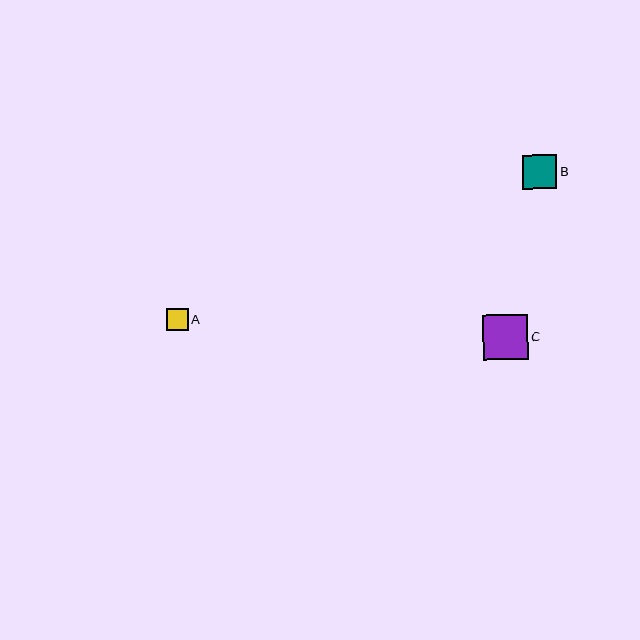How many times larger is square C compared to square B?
Square C is approximately 1.3 times the size of square B.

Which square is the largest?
Square C is the largest with a size of approximately 45 pixels.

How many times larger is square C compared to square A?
Square C is approximately 2.1 times the size of square A.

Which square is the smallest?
Square A is the smallest with a size of approximately 22 pixels.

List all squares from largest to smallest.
From largest to smallest: C, B, A.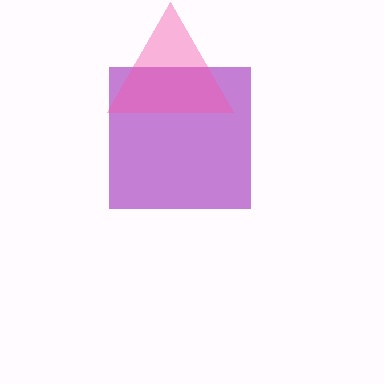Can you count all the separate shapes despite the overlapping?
Yes, there are 2 separate shapes.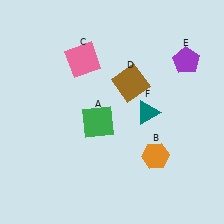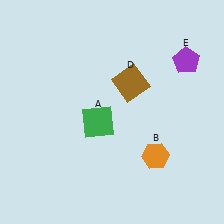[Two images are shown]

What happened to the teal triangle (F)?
The teal triangle (F) was removed in Image 2. It was in the bottom-right area of Image 1.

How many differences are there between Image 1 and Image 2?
There are 2 differences between the two images.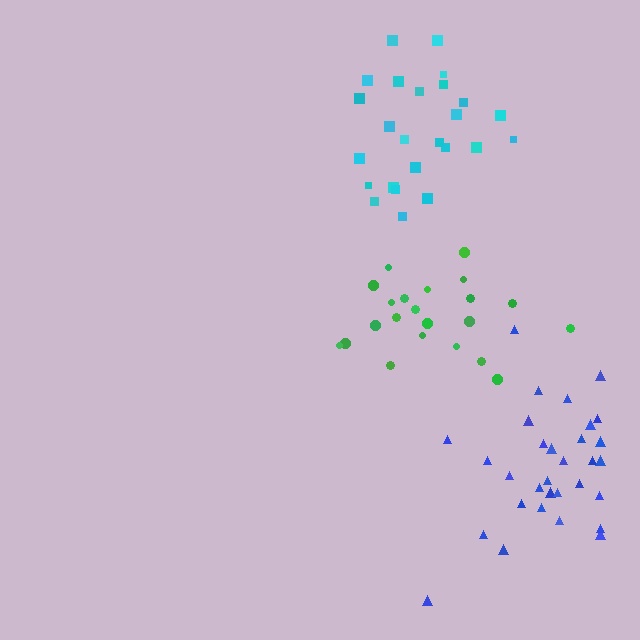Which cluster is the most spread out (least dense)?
Green.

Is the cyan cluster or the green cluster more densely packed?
Cyan.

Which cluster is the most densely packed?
Cyan.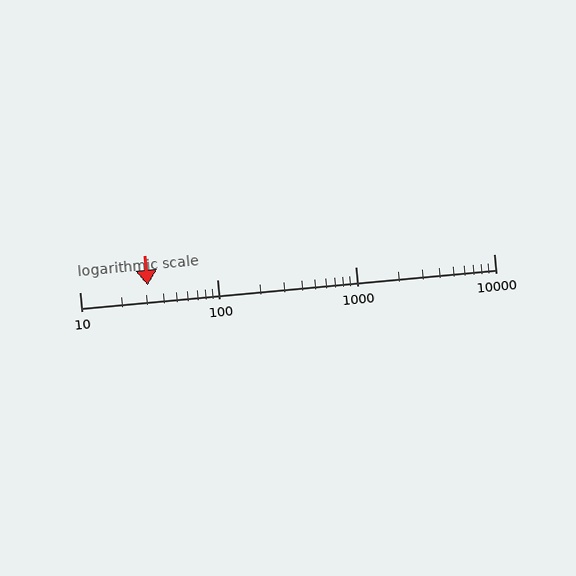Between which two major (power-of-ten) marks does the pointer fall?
The pointer is between 10 and 100.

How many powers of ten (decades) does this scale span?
The scale spans 3 decades, from 10 to 10000.